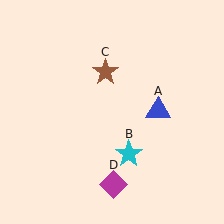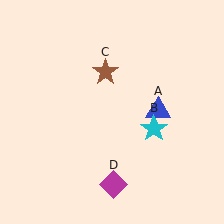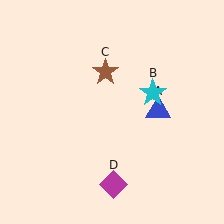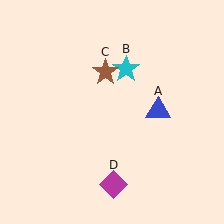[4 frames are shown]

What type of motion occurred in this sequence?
The cyan star (object B) rotated counterclockwise around the center of the scene.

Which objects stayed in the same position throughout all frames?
Blue triangle (object A) and brown star (object C) and magenta diamond (object D) remained stationary.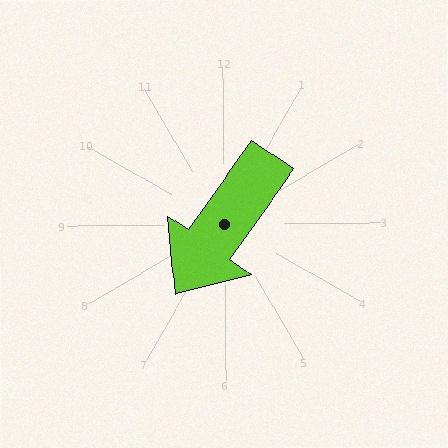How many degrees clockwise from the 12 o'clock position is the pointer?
Approximately 216 degrees.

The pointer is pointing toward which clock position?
Roughly 7 o'clock.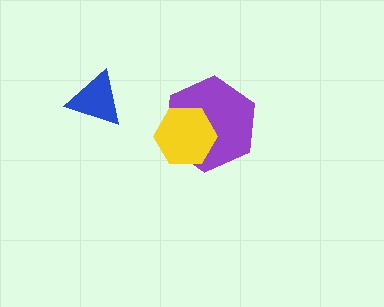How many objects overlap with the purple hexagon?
1 object overlaps with the purple hexagon.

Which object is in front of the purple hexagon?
The yellow hexagon is in front of the purple hexagon.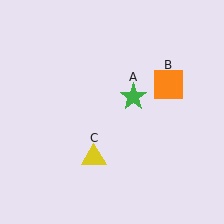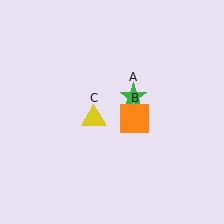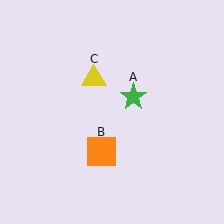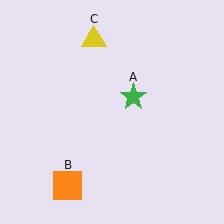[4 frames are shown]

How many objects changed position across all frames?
2 objects changed position: orange square (object B), yellow triangle (object C).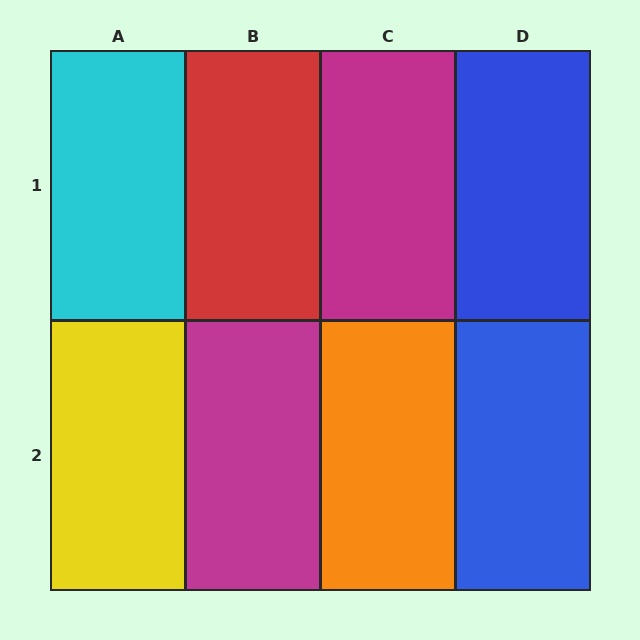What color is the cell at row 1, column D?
Blue.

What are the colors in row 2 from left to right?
Yellow, magenta, orange, blue.